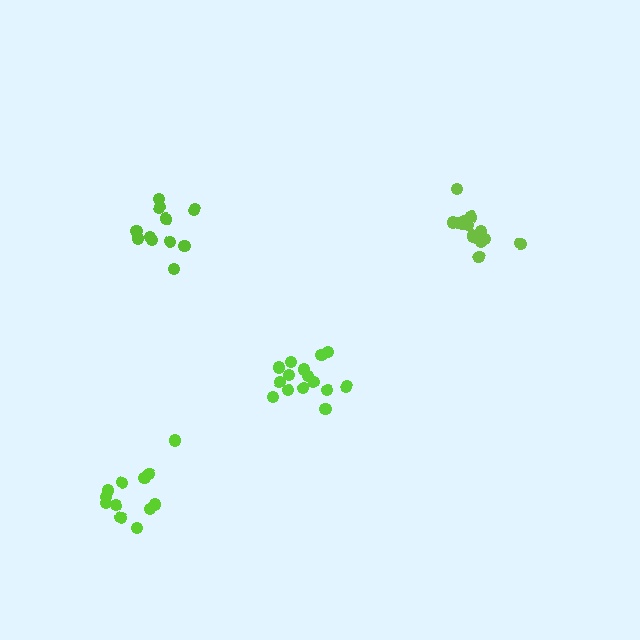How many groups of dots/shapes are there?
There are 4 groups.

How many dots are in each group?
Group 1: 14 dots, Group 2: 12 dots, Group 3: 12 dots, Group 4: 15 dots (53 total).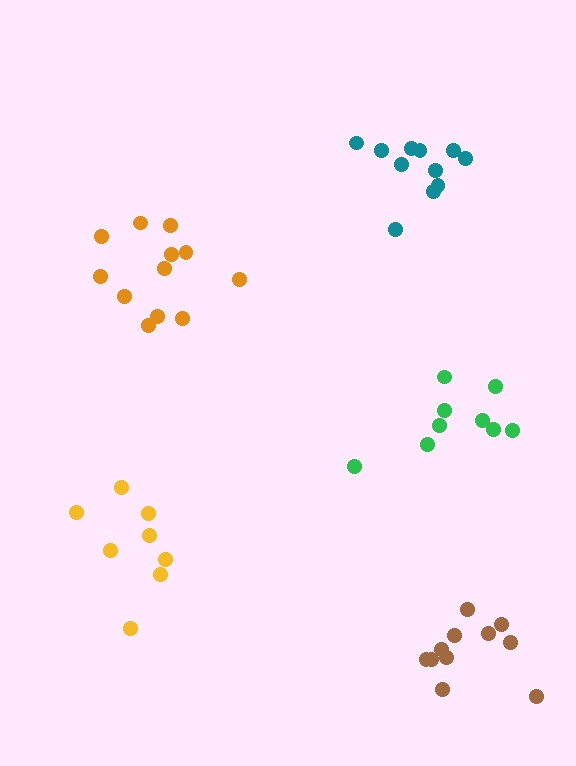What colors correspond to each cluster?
The clusters are colored: teal, green, orange, yellow, brown.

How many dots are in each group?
Group 1: 11 dots, Group 2: 9 dots, Group 3: 12 dots, Group 4: 8 dots, Group 5: 11 dots (51 total).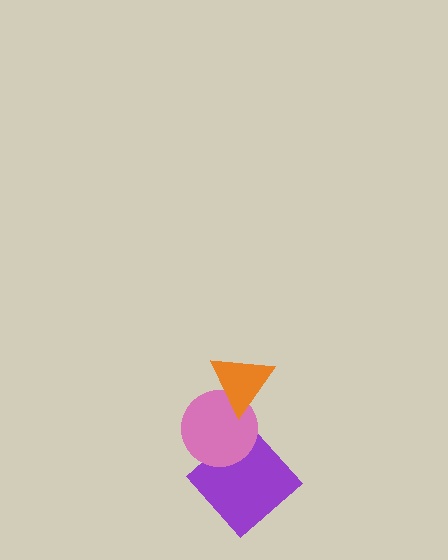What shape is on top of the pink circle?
The orange triangle is on top of the pink circle.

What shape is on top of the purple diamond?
The pink circle is on top of the purple diamond.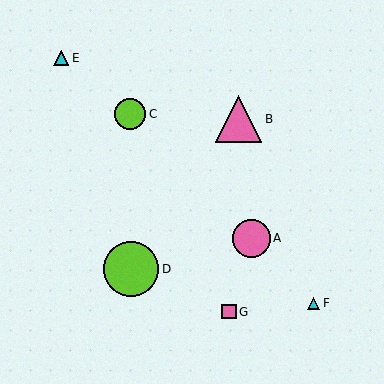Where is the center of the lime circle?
The center of the lime circle is at (131, 269).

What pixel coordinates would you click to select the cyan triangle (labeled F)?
Click at (313, 303) to select the cyan triangle F.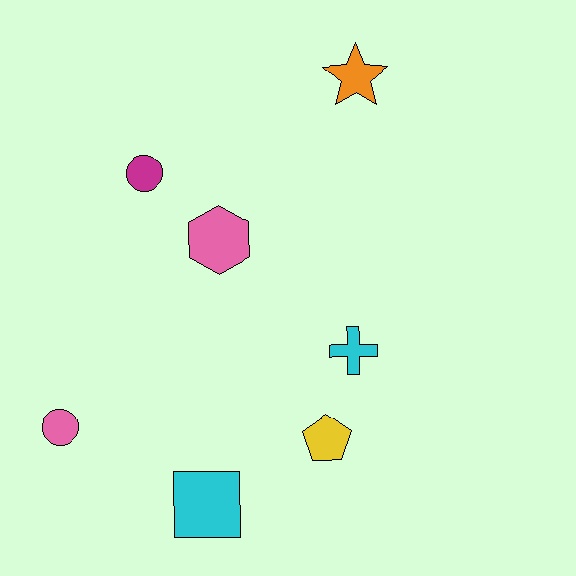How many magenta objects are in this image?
There is 1 magenta object.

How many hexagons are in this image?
There is 1 hexagon.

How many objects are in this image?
There are 7 objects.